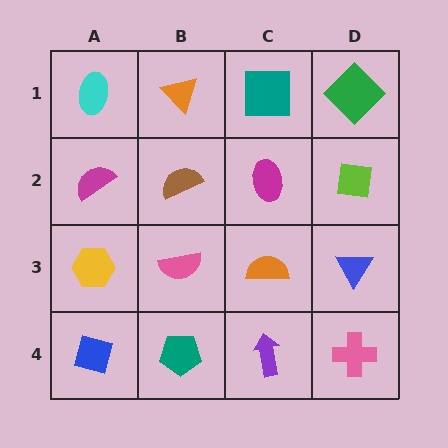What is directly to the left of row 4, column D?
A purple arrow.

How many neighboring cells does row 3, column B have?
4.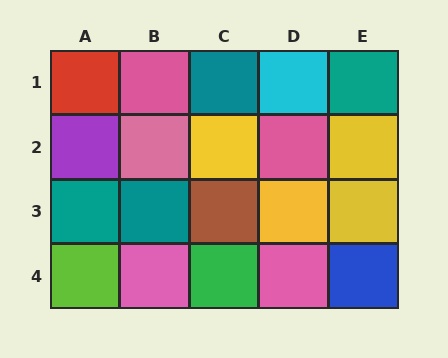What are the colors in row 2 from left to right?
Purple, pink, yellow, pink, yellow.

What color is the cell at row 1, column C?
Teal.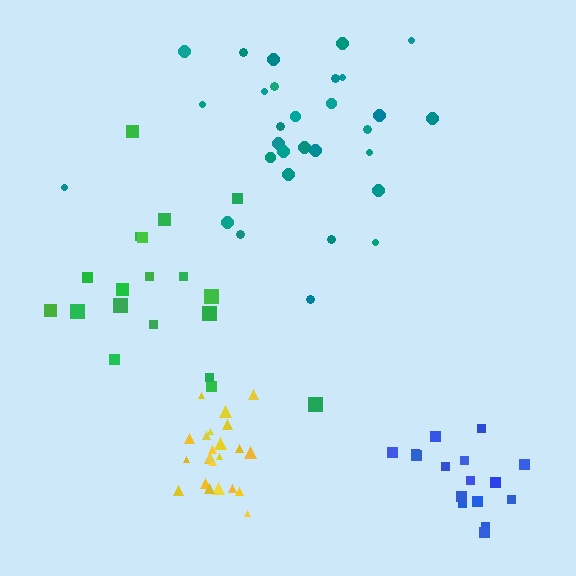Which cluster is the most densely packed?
Yellow.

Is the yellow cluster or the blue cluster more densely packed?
Yellow.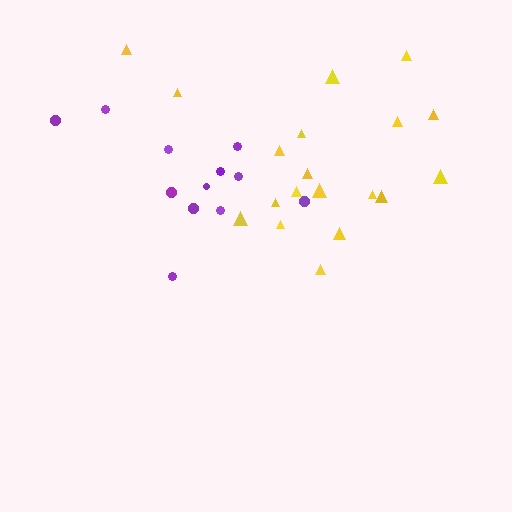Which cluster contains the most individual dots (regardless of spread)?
Yellow (19).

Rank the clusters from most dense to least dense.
yellow, purple.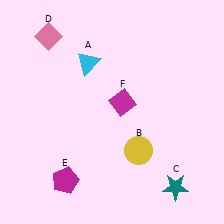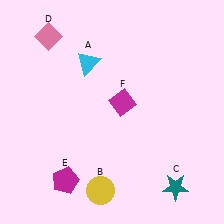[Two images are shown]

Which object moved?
The yellow circle (B) moved down.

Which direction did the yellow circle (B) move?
The yellow circle (B) moved down.